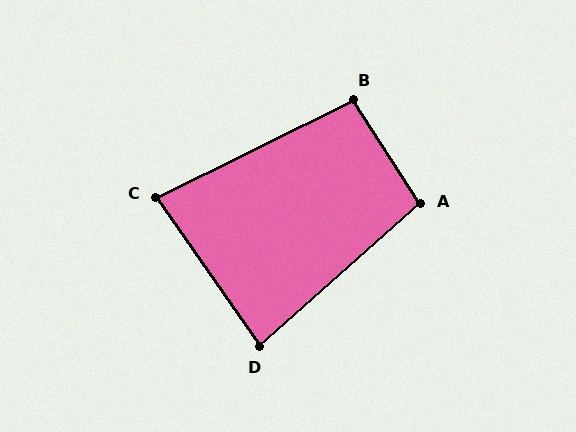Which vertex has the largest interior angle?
A, at approximately 98 degrees.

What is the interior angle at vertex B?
Approximately 97 degrees (obtuse).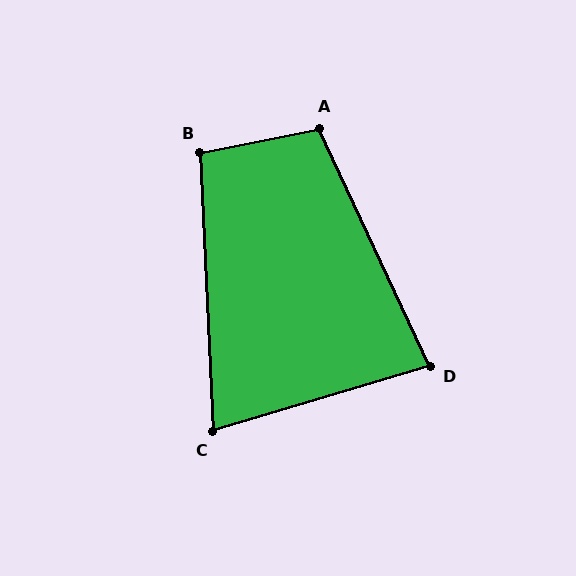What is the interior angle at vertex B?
Approximately 98 degrees (obtuse).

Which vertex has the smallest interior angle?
C, at approximately 76 degrees.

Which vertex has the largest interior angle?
A, at approximately 104 degrees.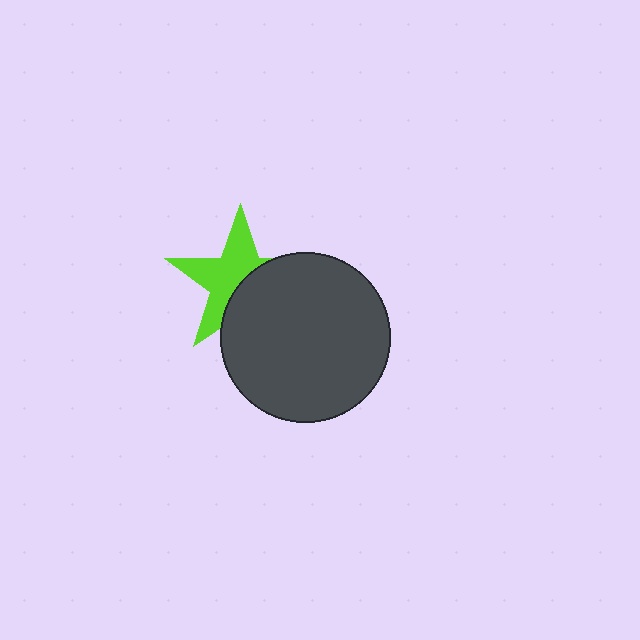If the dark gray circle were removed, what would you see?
You would see the complete lime star.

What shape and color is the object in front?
The object in front is a dark gray circle.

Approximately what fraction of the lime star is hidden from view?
Roughly 44% of the lime star is hidden behind the dark gray circle.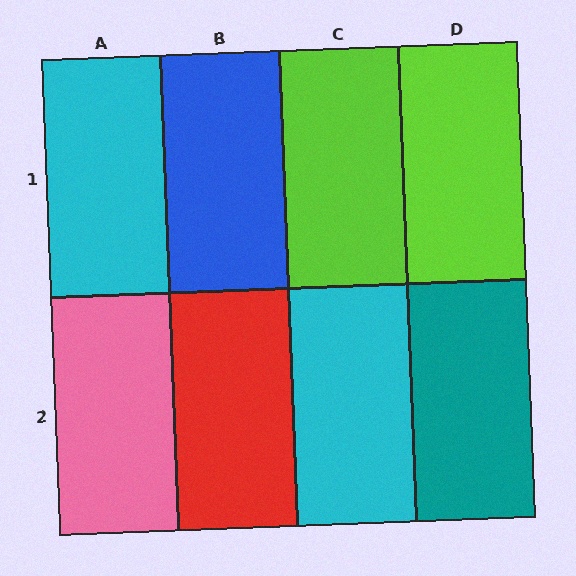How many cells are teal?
1 cell is teal.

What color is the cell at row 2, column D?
Teal.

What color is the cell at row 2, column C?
Cyan.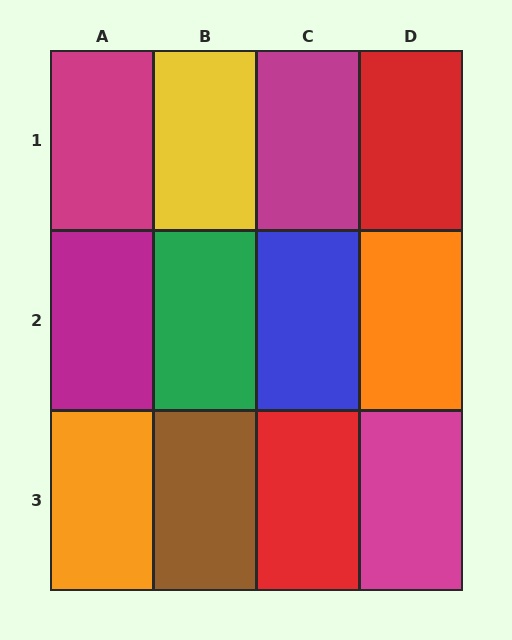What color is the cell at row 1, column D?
Red.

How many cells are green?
1 cell is green.